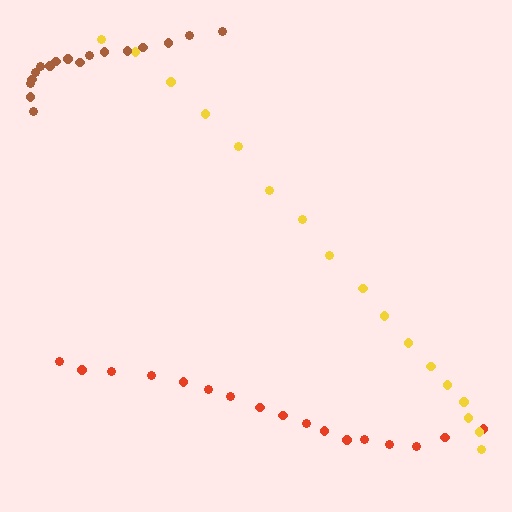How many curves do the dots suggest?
There are 3 distinct paths.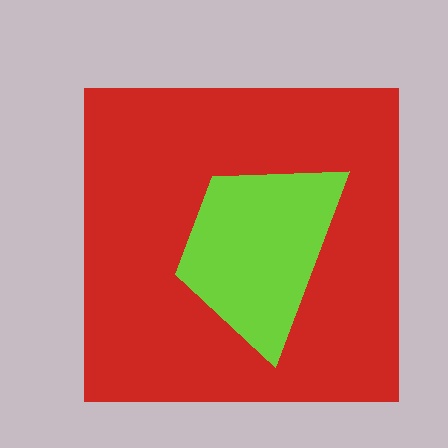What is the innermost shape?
The lime trapezoid.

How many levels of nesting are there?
2.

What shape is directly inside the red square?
The lime trapezoid.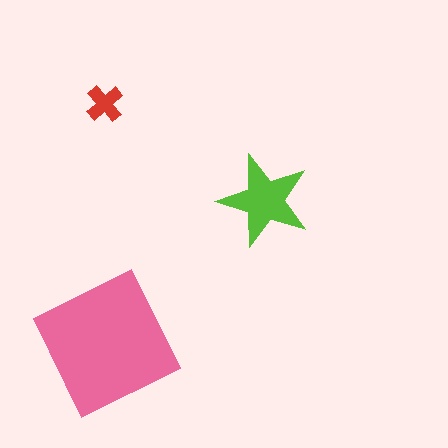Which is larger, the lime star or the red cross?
The lime star.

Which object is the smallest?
The red cross.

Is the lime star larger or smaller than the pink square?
Smaller.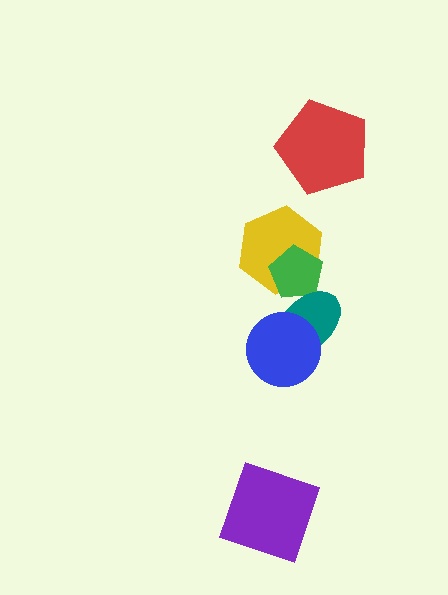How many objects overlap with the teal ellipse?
2 objects overlap with the teal ellipse.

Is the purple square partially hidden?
No, no other shape covers it.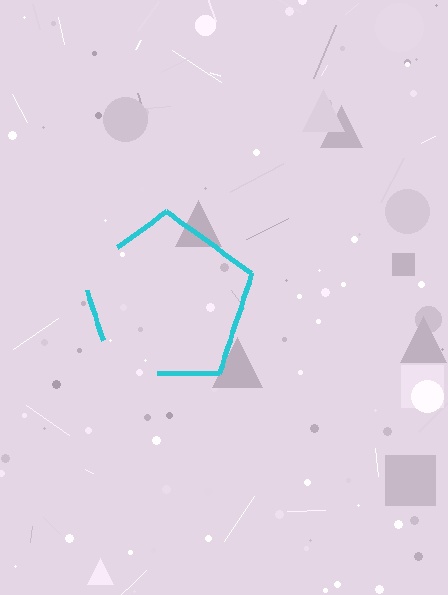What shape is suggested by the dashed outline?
The dashed outline suggests a pentagon.